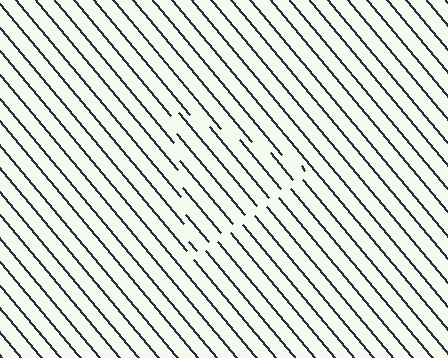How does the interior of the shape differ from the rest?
The interior of the shape contains the same grating, shifted by half a period — the contour is defined by the phase discontinuity where line-ends from the inner and outer gratings abut.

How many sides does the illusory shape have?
3 sides — the line-ends trace a triangle.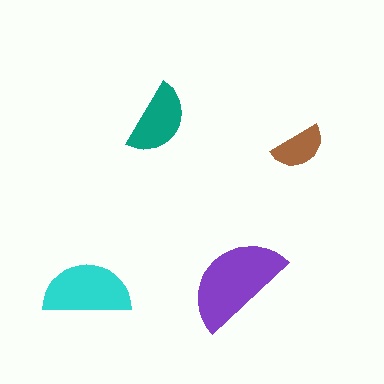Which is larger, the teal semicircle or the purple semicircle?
The purple one.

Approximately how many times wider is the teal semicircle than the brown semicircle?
About 1.5 times wider.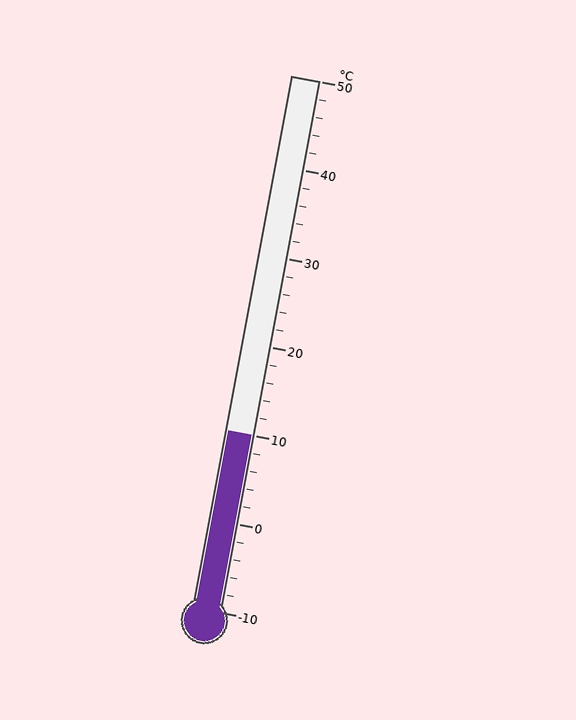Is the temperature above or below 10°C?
The temperature is at 10°C.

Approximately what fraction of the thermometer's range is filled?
The thermometer is filled to approximately 35% of its range.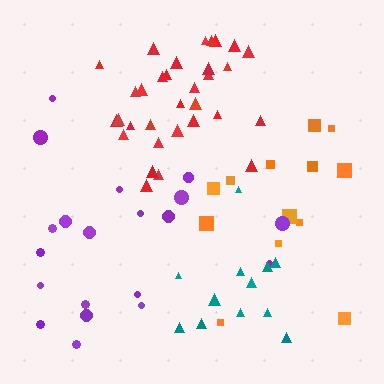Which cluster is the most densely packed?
Red.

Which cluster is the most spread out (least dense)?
Orange.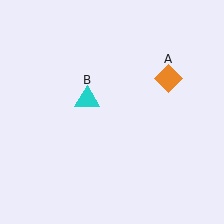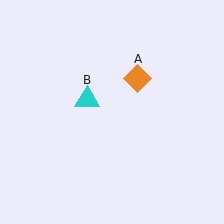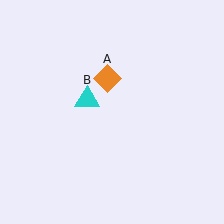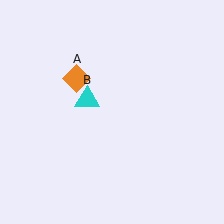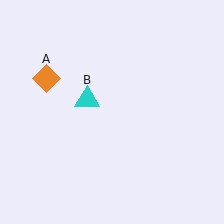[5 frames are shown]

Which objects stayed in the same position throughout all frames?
Cyan triangle (object B) remained stationary.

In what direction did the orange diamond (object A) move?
The orange diamond (object A) moved left.